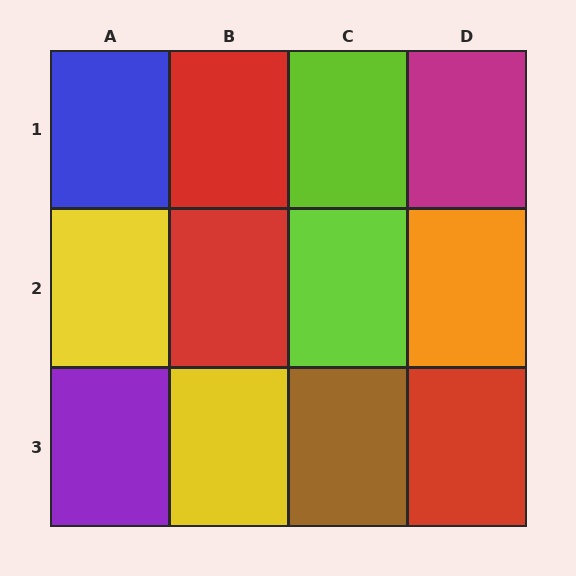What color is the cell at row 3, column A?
Purple.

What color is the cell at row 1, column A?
Blue.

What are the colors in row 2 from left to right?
Yellow, red, lime, orange.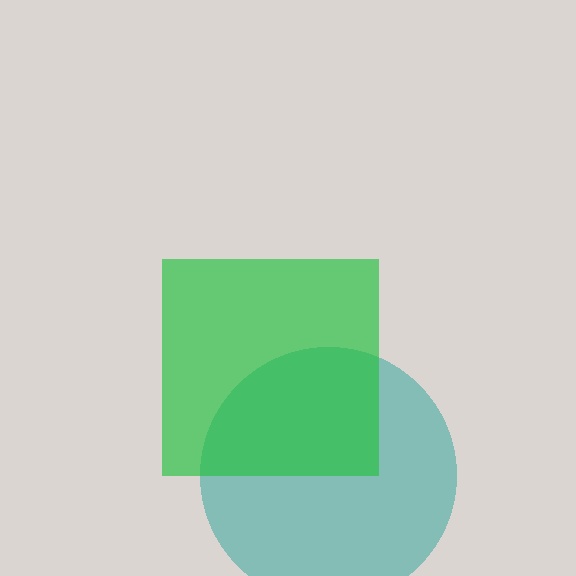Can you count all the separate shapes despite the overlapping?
Yes, there are 2 separate shapes.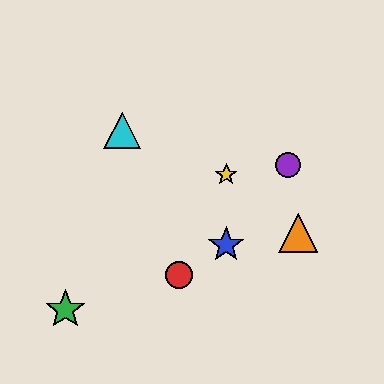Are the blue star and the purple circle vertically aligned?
No, the blue star is at x≈226 and the purple circle is at x≈288.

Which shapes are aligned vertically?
The blue star, the yellow star are aligned vertically.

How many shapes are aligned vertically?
2 shapes (the blue star, the yellow star) are aligned vertically.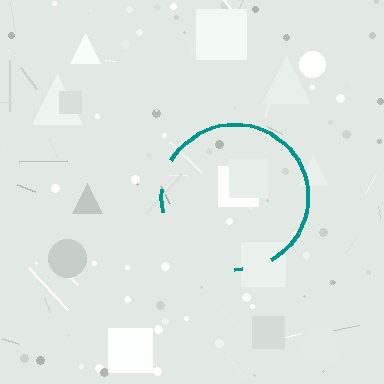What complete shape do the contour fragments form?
The contour fragments form a circle.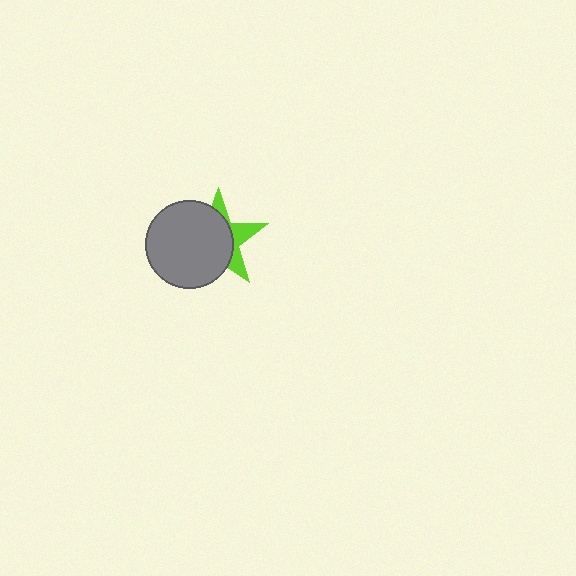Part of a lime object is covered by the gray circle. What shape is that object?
It is a star.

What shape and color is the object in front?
The object in front is a gray circle.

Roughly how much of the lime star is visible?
A small part of it is visible (roughly 33%).